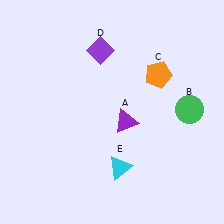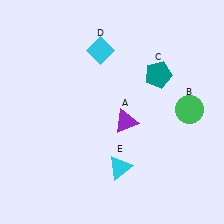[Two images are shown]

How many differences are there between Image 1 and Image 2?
There are 2 differences between the two images.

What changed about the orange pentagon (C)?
In Image 1, C is orange. In Image 2, it changed to teal.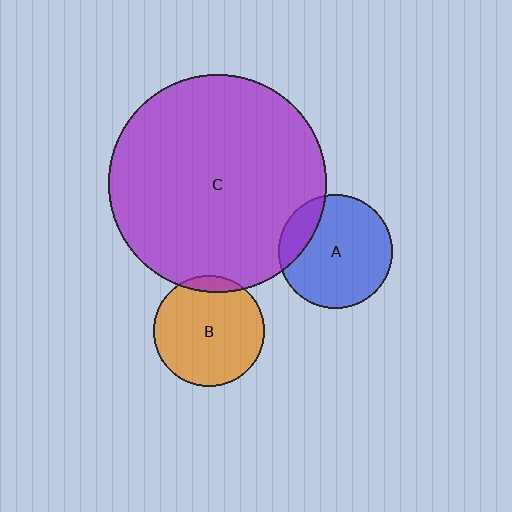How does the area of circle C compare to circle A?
Approximately 3.7 times.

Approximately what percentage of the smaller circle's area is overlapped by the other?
Approximately 15%.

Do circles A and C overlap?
Yes.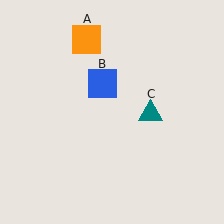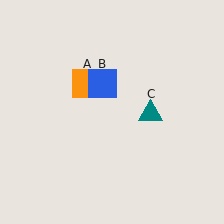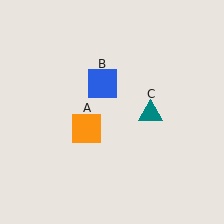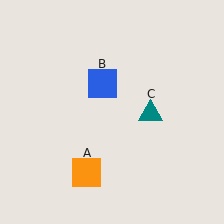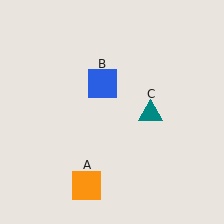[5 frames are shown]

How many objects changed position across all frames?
1 object changed position: orange square (object A).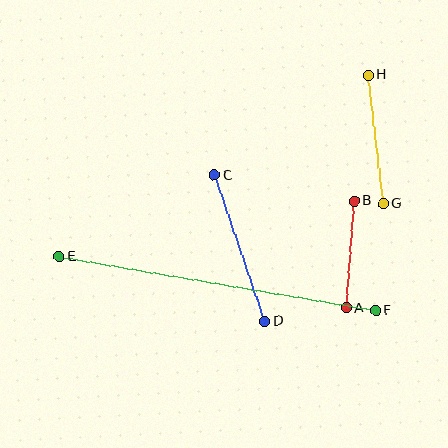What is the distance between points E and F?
The distance is approximately 321 pixels.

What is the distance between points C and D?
The distance is approximately 155 pixels.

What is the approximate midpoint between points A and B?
The midpoint is at approximately (350, 254) pixels.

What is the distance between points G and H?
The distance is approximately 130 pixels.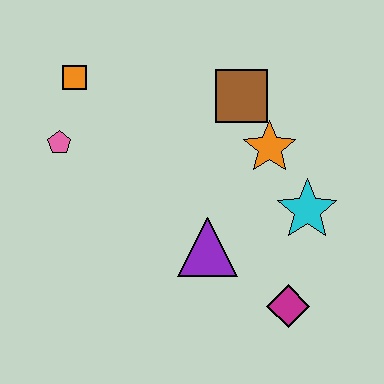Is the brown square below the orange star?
No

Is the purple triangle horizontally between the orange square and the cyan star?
Yes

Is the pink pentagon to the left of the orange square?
Yes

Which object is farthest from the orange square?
The magenta diamond is farthest from the orange square.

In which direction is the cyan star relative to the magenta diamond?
The cyan star is above the magenta diamond.